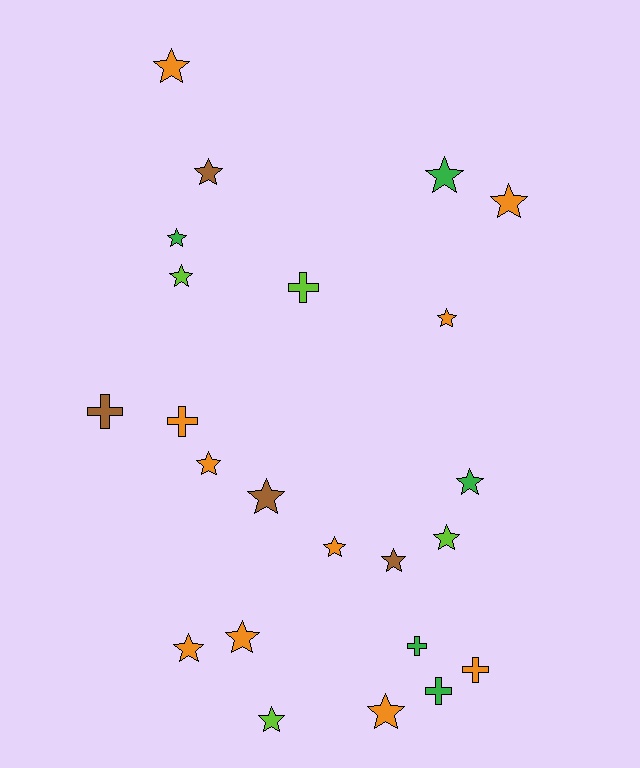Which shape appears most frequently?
Star, with 17 objects.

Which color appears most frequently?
Orange, with 10 objects.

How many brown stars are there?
There are 3 brown stars.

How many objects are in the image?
There are 23 objects.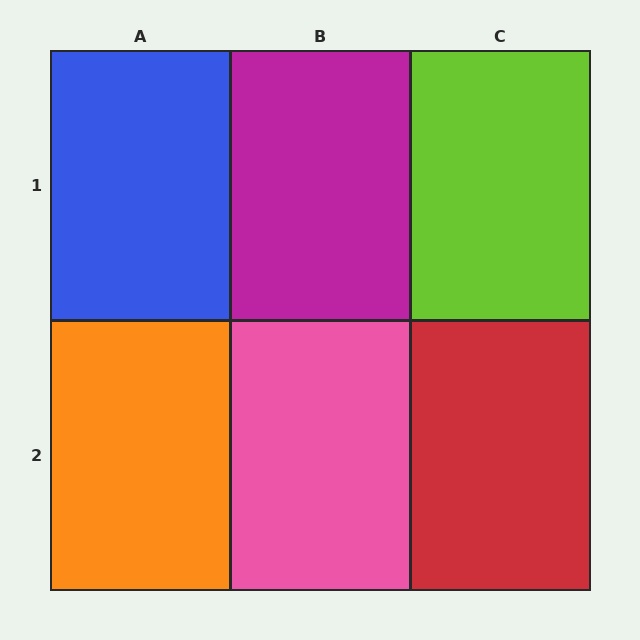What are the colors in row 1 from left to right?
Blue, magenta, lime.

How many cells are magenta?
1 cell is magenta.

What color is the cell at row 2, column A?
Orange.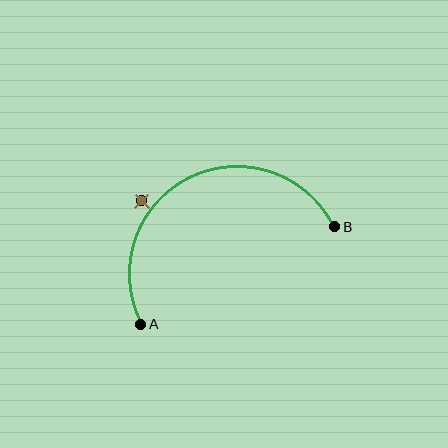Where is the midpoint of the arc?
The arc midpoint is the point on the curve farthest from the straight line joining A and B. It sits above that line.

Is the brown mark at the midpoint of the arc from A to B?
No — the brown mark does not lie on the arc at all. It sits slightly outside the curve.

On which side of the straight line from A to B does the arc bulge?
The arc bulges above the straight line connecting A and B.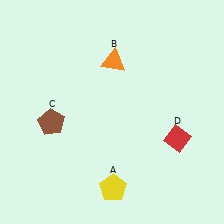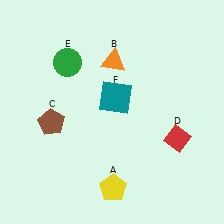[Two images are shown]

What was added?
A green circle (E), a teal square (F) were added in Image 2.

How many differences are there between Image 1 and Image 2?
There are 2 differences between the two images.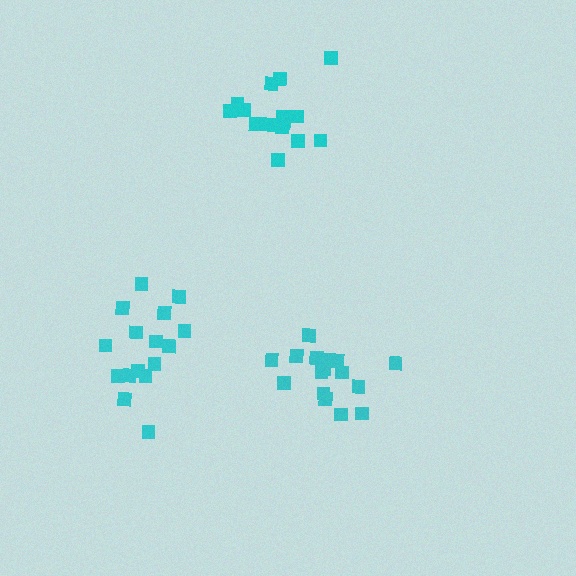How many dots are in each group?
Group 1: 15 dots, Group 2: 16 dots, Group 3: 16 dots (47 total).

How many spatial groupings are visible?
There are 3 spatial groupings.